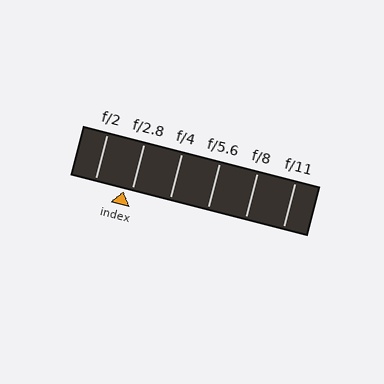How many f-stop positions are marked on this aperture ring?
There are 6 f-stop positions marked.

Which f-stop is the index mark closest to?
The index mark is closest to f/2.8.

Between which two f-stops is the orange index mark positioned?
The index mark is between f/2 and f/2.8.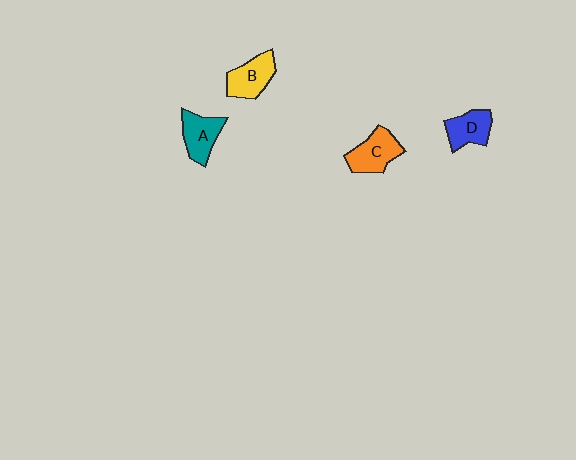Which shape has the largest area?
Shape C (orange).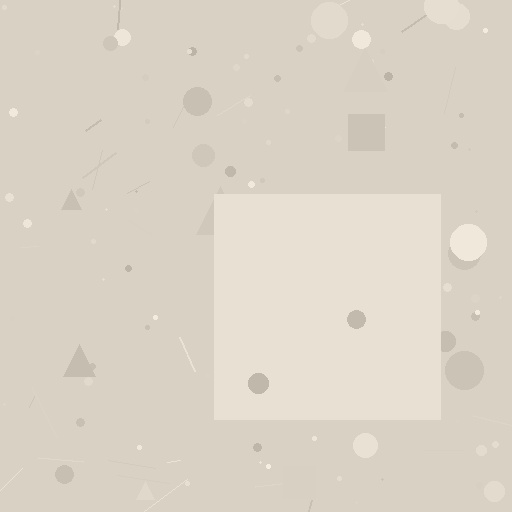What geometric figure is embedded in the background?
A square is embedded in the background.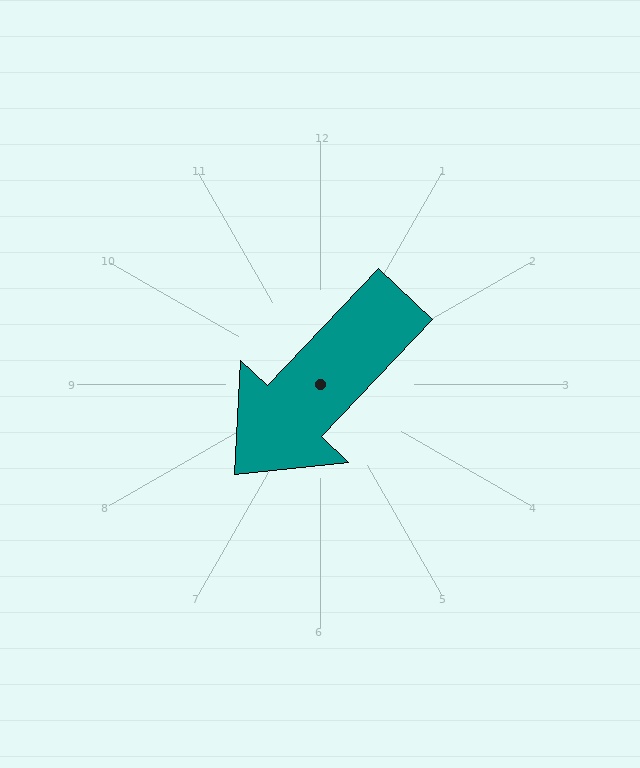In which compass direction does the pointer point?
Southwest.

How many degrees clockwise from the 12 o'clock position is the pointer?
Approximately 223 degrees.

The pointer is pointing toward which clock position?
Roughly 7 o'clock.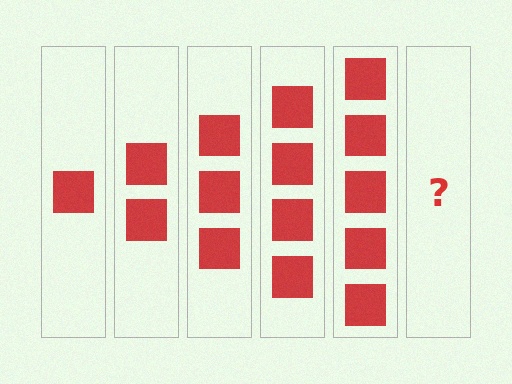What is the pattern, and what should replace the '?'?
The pattern is that each step adds one more square. The '?' should be 6 squares.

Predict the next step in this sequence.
The next step is 6 squares.